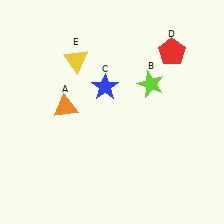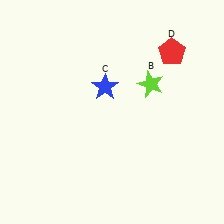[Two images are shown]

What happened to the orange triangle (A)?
The orange triangle (A) was removed in Image 2. It was in the top-left area of Image 1.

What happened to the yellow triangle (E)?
The yellow triangle (E) was removed in Image 2. It was in the top-left area of Image 1.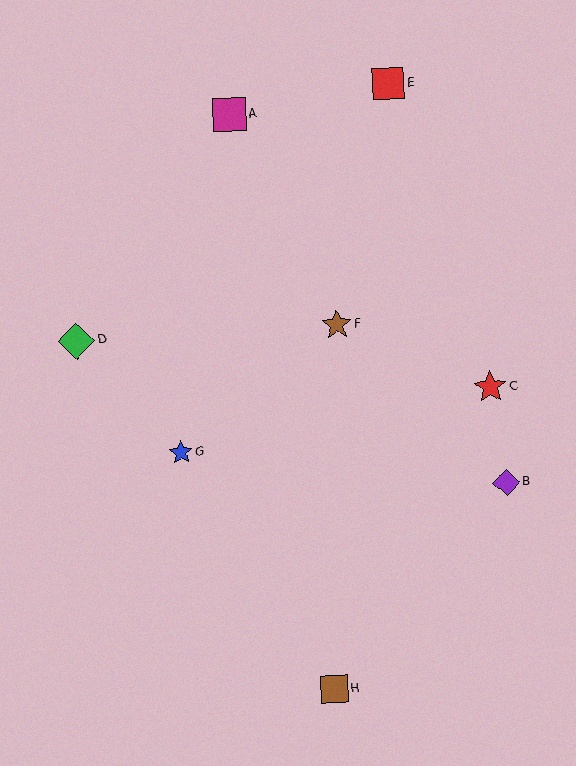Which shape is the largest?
The green diamond (labeled D) is the largest.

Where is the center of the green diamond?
The center of the green diamond is at (76, 341).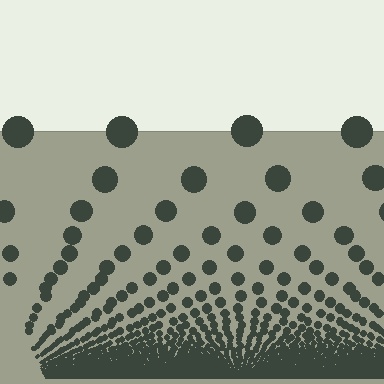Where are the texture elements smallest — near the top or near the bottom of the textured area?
Near the bottom.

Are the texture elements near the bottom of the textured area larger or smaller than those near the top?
Smaller. The gradient is inverted — elements near the bottom are smaller and denser.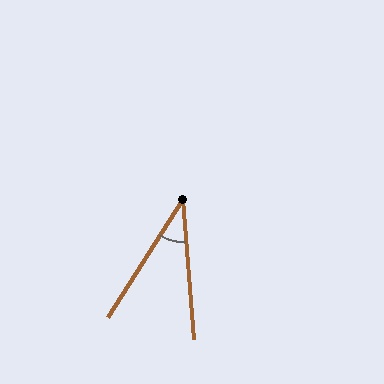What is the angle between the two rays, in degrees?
Approximately 37 degrees.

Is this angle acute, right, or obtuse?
It is acute.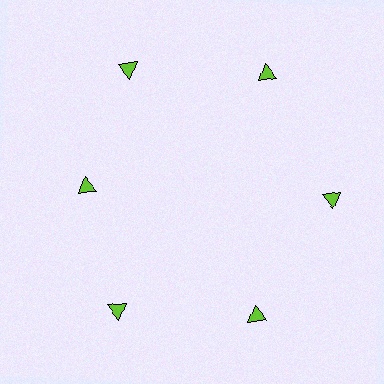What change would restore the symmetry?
The symmetry would be restored by moving it outward, back onto the ring so that all 6 triangles sit at equal angles and equal distance from the center.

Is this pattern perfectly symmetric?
No. The 6 lime triangles are arranged in a ring, but one element near the 9 o'clock position is pulled inward toward the center, breaking the 6-fold rotational symmetry.